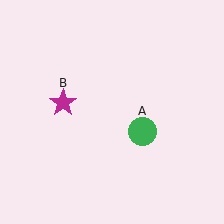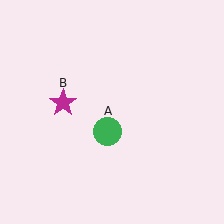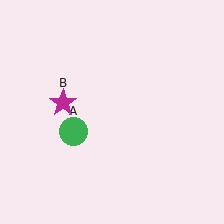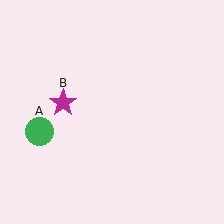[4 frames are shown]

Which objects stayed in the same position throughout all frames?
Magenta star (object B) remained stationary.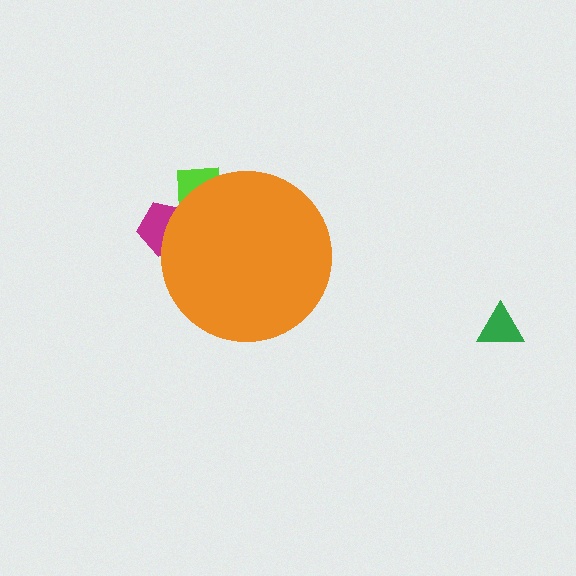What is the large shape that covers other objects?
An orange circle.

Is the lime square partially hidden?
Yes, the lime square is partially hidden behind the orange circle.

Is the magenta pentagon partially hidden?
Yes, the magenta pentagon is partially hidden behind the orange circle.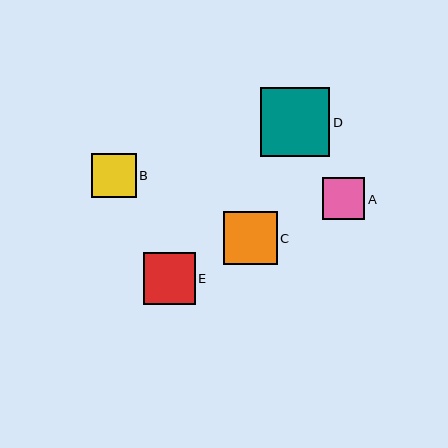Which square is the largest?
Square D is the largest with a size of approximately 69 pixels.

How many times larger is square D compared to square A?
Square D is approximately 1.6 times the size of square A.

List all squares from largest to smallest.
From largest to smallest: D, C, E, B, A.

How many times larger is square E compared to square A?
Square E is approximately 1.2 times the size of square A.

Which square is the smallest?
Square A is the smallest with a size of approximately 42 pixels.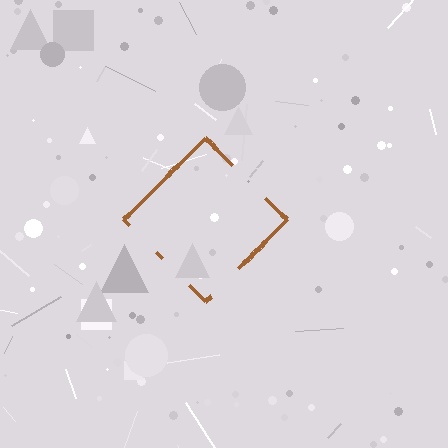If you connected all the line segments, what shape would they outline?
They would outline a diamond.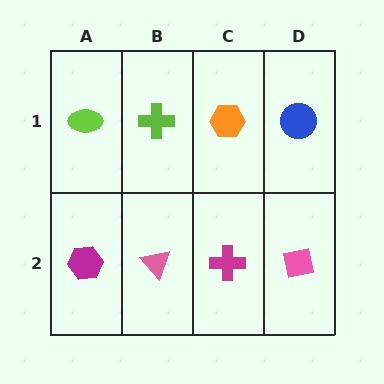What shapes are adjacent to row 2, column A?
A lime ellipse (row 1, column A), a pink triangle (row 2, column B).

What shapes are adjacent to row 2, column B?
A lime cross (row 1, column B), a magenta hexagon (row 2, column A), a magenta cross (row 2, column C).